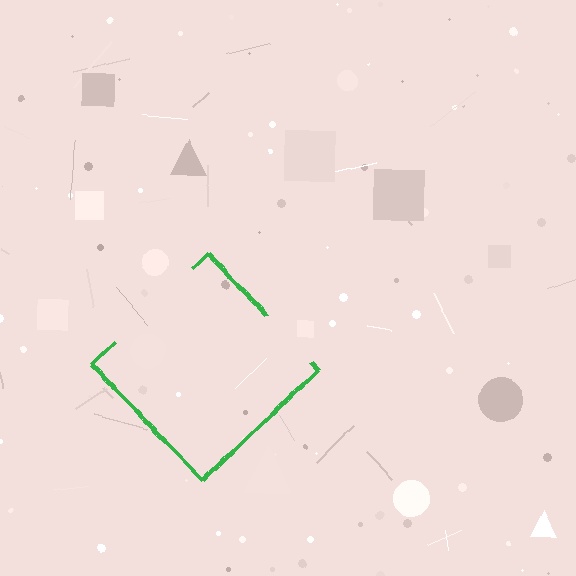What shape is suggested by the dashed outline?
The dashed outline suggests a diamond.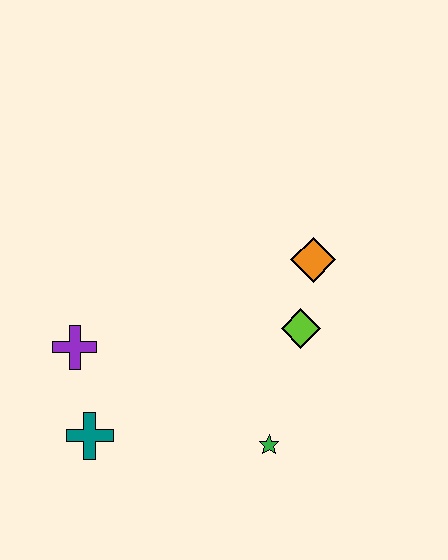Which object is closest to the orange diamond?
The lime diamond is closest to the orange diamond.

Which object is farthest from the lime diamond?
The teal cross is farthest from the lime diamond.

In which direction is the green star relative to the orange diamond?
The green star is below the orange diamond.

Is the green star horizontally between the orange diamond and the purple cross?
Yes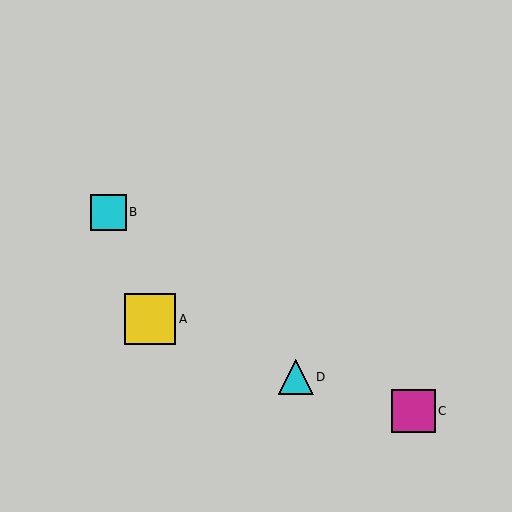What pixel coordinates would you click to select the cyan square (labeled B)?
Click at (108, 212) to select the cyan square B.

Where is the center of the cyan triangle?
The center of the cyan triangle is at (296, 377).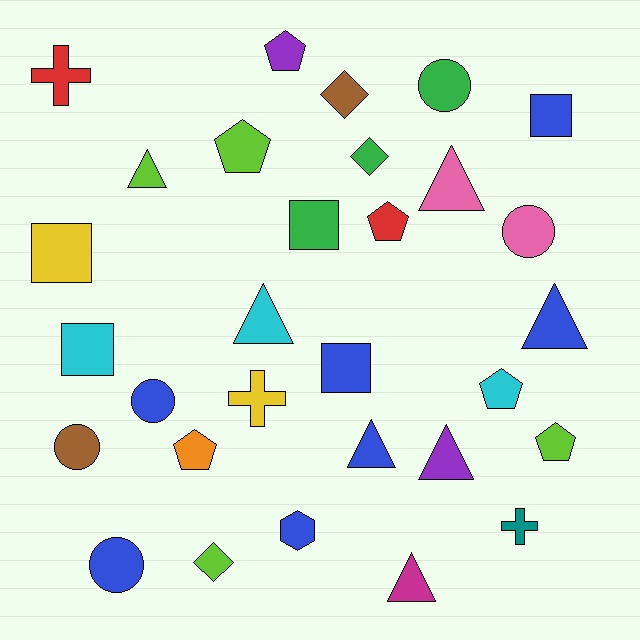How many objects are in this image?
There are 30 objects.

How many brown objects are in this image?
There are 2 brown objects.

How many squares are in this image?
There are 5 squares.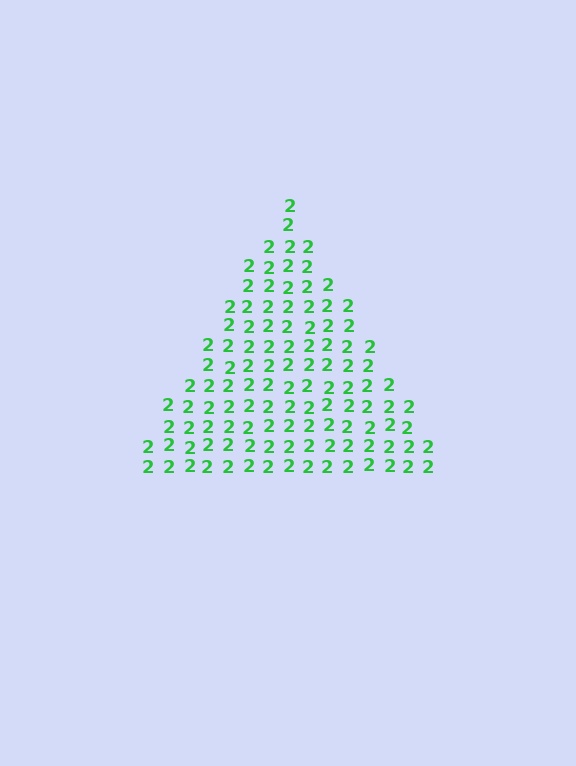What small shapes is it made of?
It is made of small digit 2's.